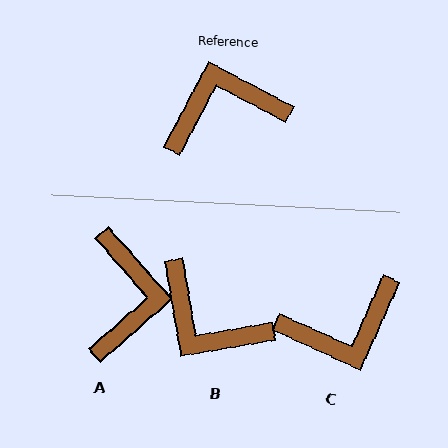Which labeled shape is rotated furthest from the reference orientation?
C, about 176 degrees away.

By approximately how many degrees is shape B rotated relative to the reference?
Approximately 128 degrees counter-clockwise.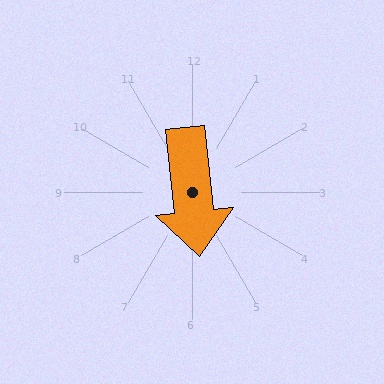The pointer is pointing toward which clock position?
Roughly 6 o'clock.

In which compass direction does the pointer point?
South.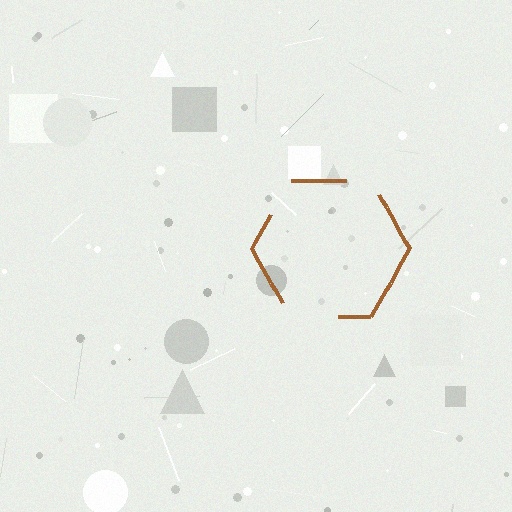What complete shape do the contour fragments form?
The contour fragments form a hexagon.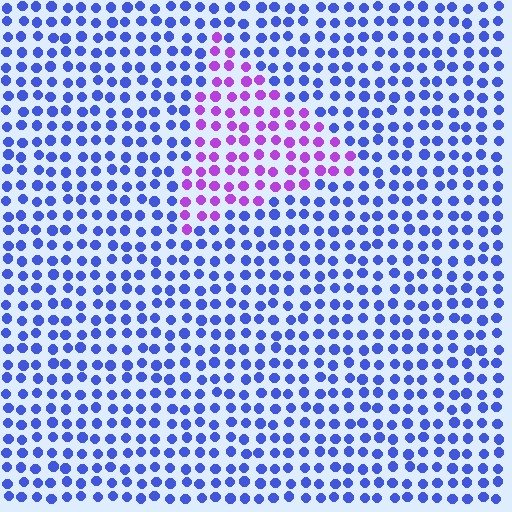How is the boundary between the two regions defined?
The boundary is defined purely by a slight shift in hue (about 55 degrees). Spacing, size, and orientation are identical on both sides.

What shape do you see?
I see a triangle.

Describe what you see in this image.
The image is filled with small blue elements in a uniform arrangement. A triangle-shaped region is visible where the elements are tinted to a slightly different hue, forming a subtle color boundary.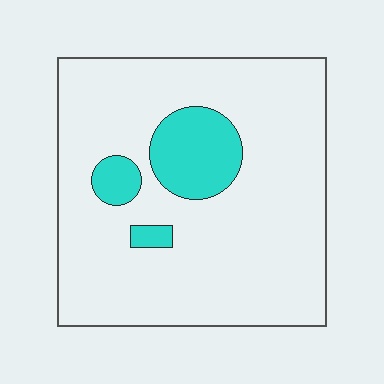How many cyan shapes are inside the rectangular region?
3.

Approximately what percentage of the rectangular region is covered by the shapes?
Approximately 15%.